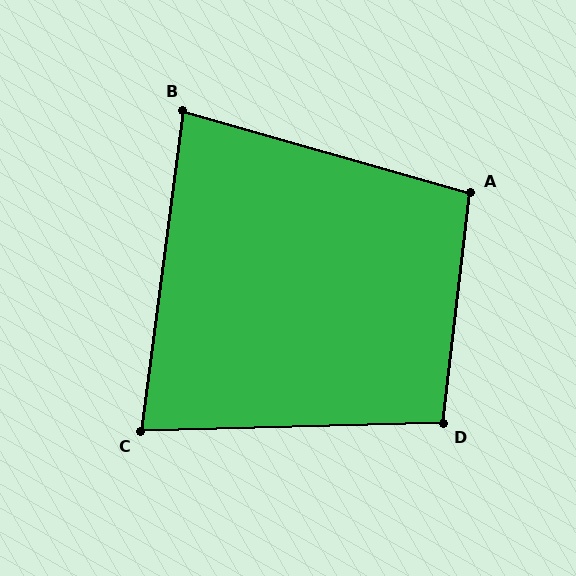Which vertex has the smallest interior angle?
C, at approximately 81 degrees.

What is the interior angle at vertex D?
Approximately 98 degrees (obtuse).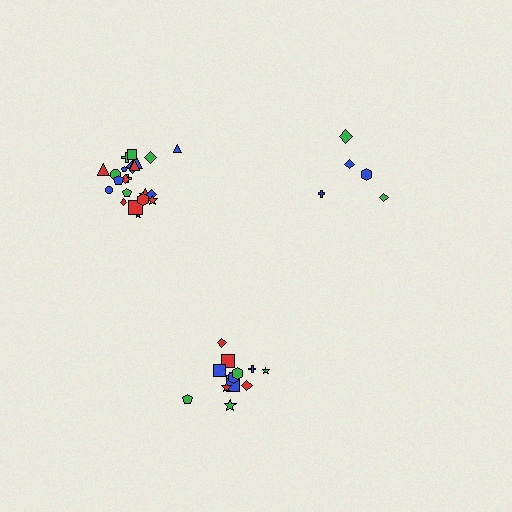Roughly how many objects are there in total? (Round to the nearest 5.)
Roughly 40 objects in total.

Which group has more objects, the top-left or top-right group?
The top-left group.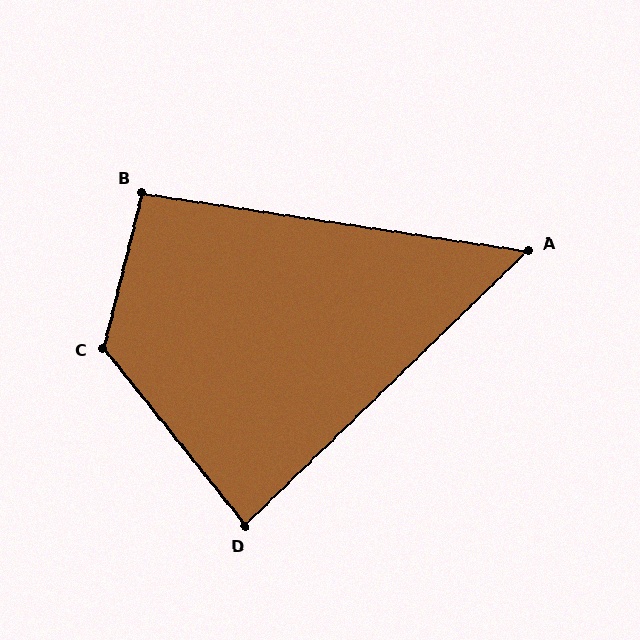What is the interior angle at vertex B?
Approximately 95 degrees (obtuse).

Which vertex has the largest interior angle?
C, at approximately 127 degrees.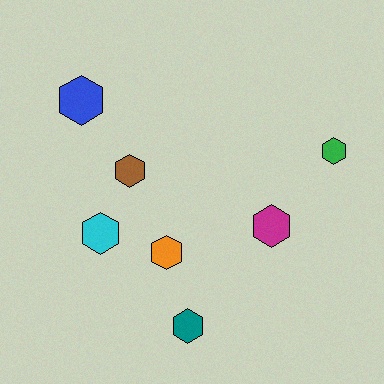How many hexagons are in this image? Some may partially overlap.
There are 7 hexagons.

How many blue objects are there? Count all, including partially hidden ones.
There is 1 blue object.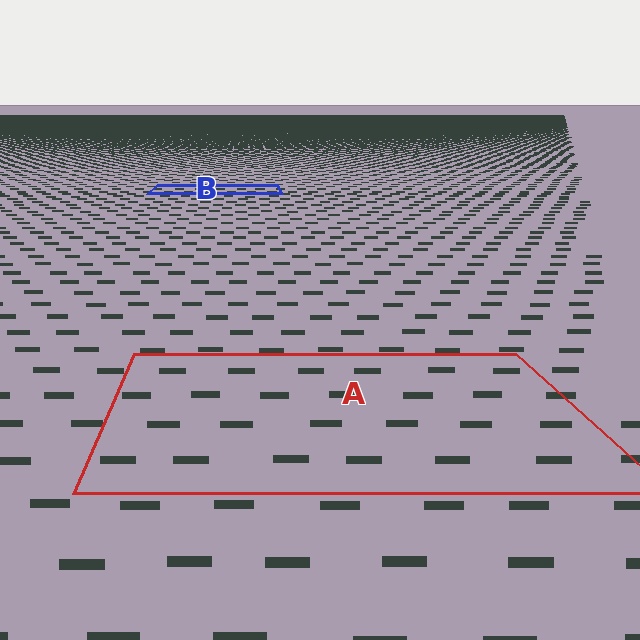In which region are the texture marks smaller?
The texture marks are smaller in region B, because it is farther away.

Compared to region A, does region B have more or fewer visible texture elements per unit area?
Region B has more texture elements per unit area — they are packed more densely because it is farther away.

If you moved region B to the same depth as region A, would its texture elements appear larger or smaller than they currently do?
They would appear larger. At a closer depth, the same texture elements are projected at a bigger on-screen size.